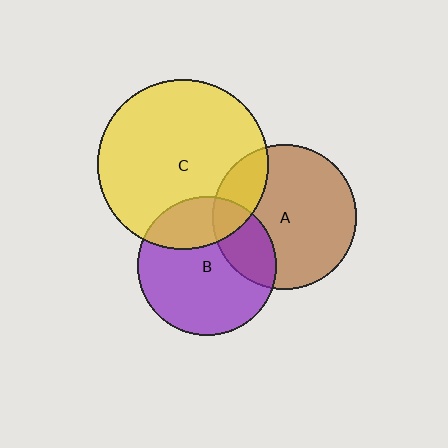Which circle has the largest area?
Circle C (yellow).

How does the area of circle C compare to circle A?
Approximately 1.4 times.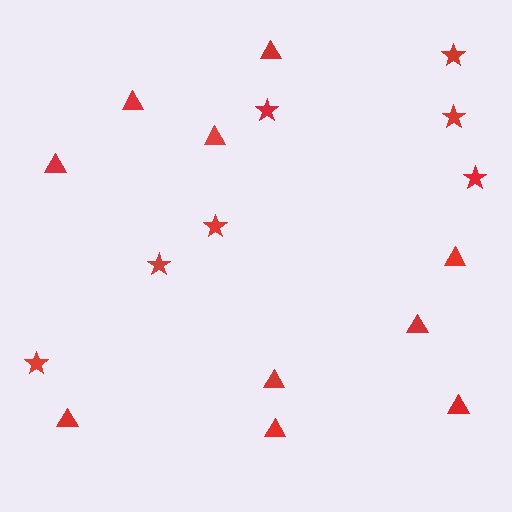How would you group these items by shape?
There are 2 groups: one group of stars (7) and one group of triangles (10).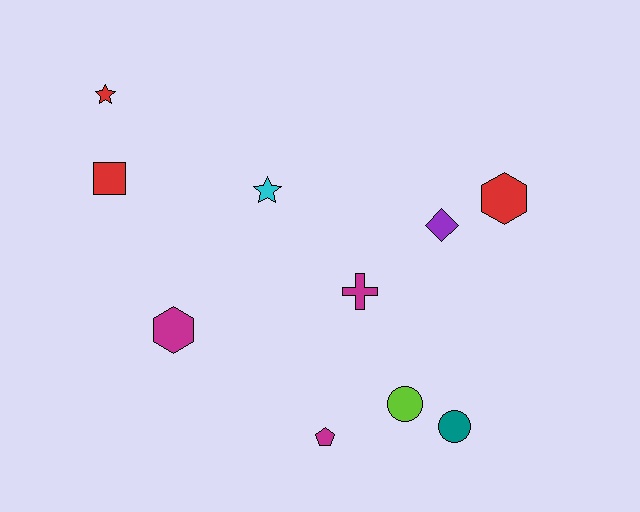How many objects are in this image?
There are 10 objects.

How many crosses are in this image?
There is 1 cross.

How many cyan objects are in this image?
There is 1 cyan object.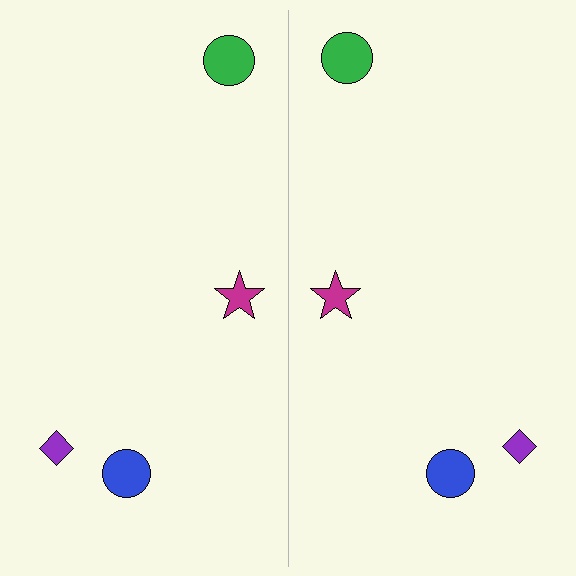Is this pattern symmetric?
Yes, this pattern has bilateral (reflection) symmetry.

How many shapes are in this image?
There are 8 shapes in this image.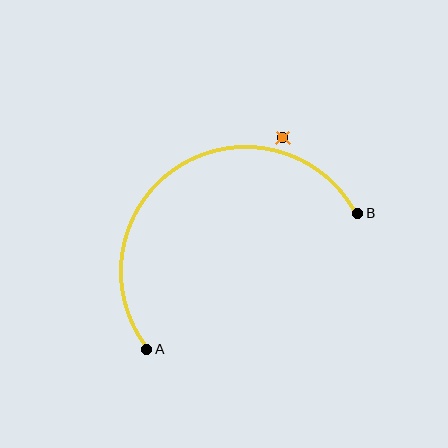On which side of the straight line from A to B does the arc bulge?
The arc bulges above the straight line connecting A and B.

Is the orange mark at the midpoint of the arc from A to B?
No — the orange mark does not lie on the arc at all. It sits slightly outside the curve.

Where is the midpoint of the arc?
The arc midpoint is the point on the curve farthest from the straight line joining A and B. It sits above that line.